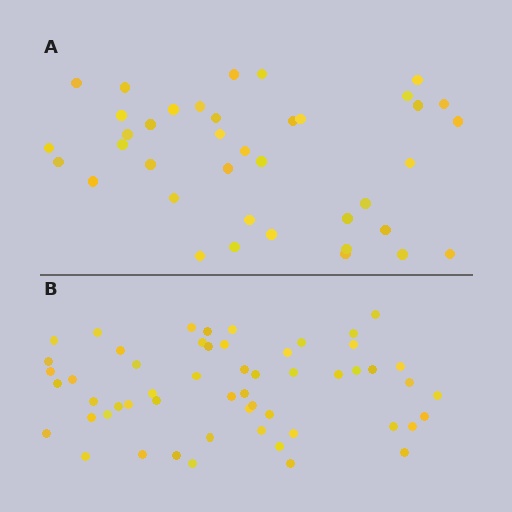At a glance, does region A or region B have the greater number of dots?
Region B (the bottom region) has more dots.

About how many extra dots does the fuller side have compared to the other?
Region B has approximately 15 more dots than region A.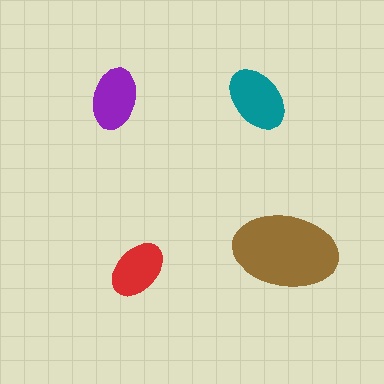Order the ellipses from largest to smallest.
the brown one, the teal one, the purple one, the red one.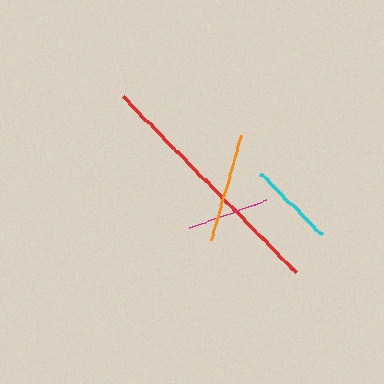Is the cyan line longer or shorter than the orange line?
The orange line is longer than the cyan line.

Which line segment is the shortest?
The magenta line is the shortest at approximately 82 pixels.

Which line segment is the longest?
The red line is the longest at approximately 247 pixels.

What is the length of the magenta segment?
The magenta segment is approximately 82 pixels long.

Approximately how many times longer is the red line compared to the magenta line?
The red line is approximately 3.0 times the length of the magenta line.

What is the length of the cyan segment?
The cyan segment is approximately 86 pixels long.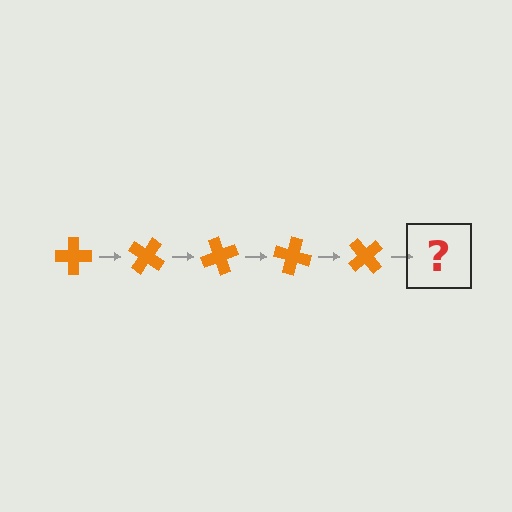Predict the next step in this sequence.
The next step is an orange cross rotated 175 degrees.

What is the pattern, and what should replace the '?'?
The pattern is that the cross rotates 35 degrees each step. The '?' should be an orange cross rotated 175 degrees.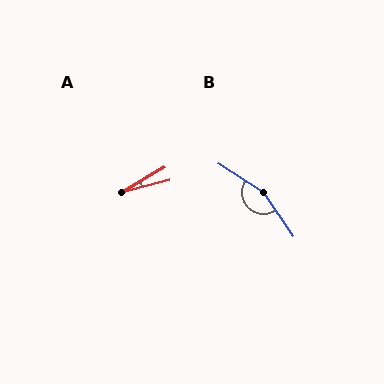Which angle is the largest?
B, at approximately 156 degrees.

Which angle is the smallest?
A, at approximately 16 degrees.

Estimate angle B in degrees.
Approximately 156 degrees.